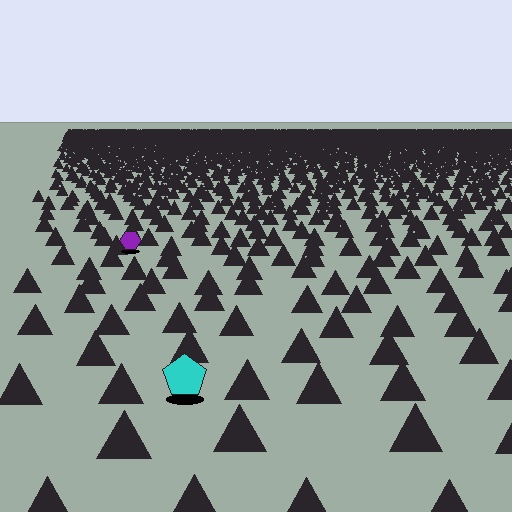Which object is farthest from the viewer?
The purple hexagon is farthest from the viewer. It appears smaller and the ground texture around it is denser.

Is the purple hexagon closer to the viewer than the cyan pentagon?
No. The cyan pentagon is closer — you can tell from the texture gradient: the ground texture is coarser near it.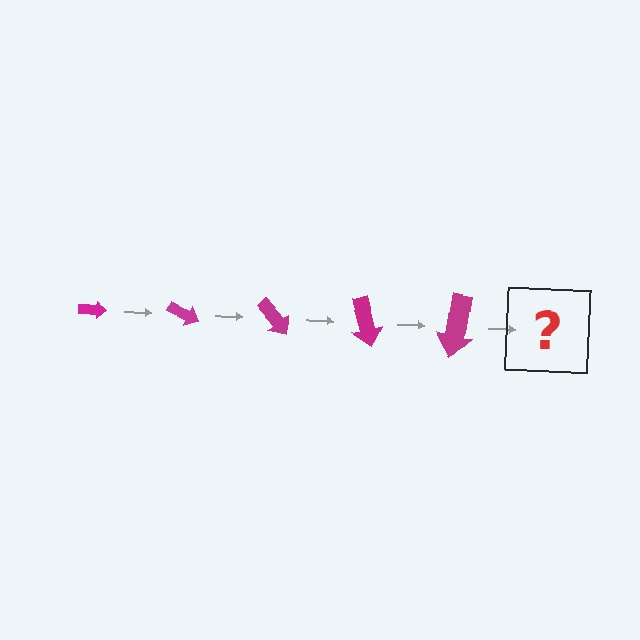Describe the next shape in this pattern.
It should be an arrow, larger than the previous one and rotated 125 degrees from the start.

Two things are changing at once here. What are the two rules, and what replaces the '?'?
The two rules are that the arrow grows larger each step and it rotates 25 degrees each step. The '?' should be an arrow, larger than the previous one and rotated 125 degrees from the start.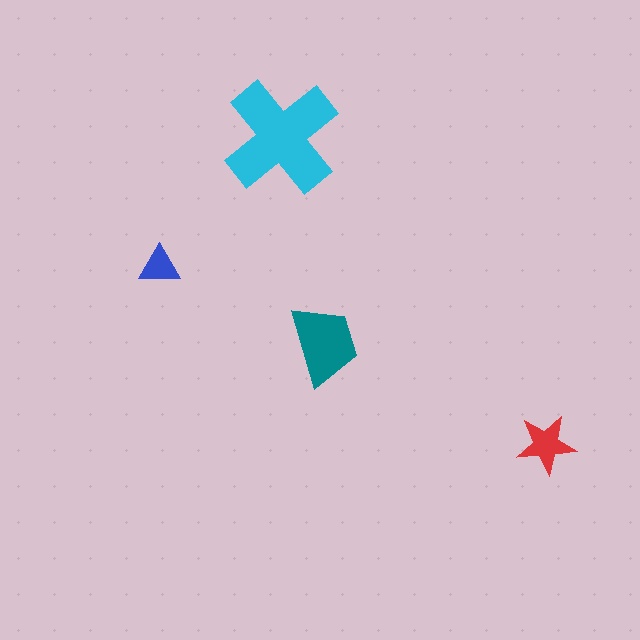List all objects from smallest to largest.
The blue triangle, the red star, the teal trapezoid, the cyan cross.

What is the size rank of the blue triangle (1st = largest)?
4th.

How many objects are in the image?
There are 4 objects in the image.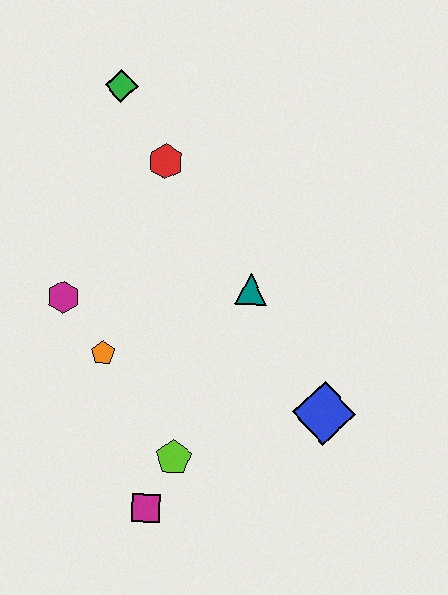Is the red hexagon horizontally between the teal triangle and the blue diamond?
No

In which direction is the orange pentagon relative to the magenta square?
The orange pentagon is above the magenta square.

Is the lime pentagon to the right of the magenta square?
Yes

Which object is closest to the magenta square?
The lime pentagon is closest to the magenta square.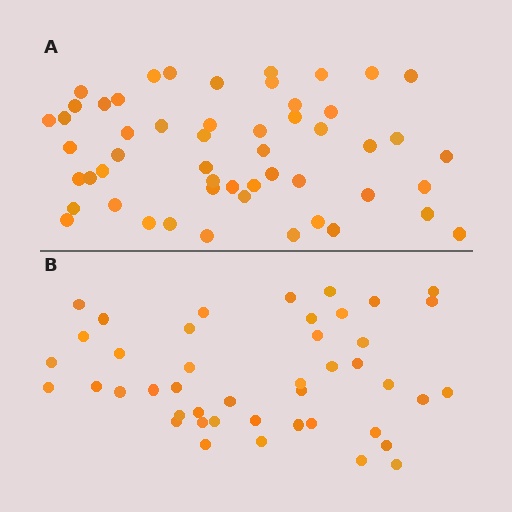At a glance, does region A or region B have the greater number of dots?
Region A (the top region) has more dots.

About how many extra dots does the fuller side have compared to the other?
Region A has roughly 8 or so more dots than region B.